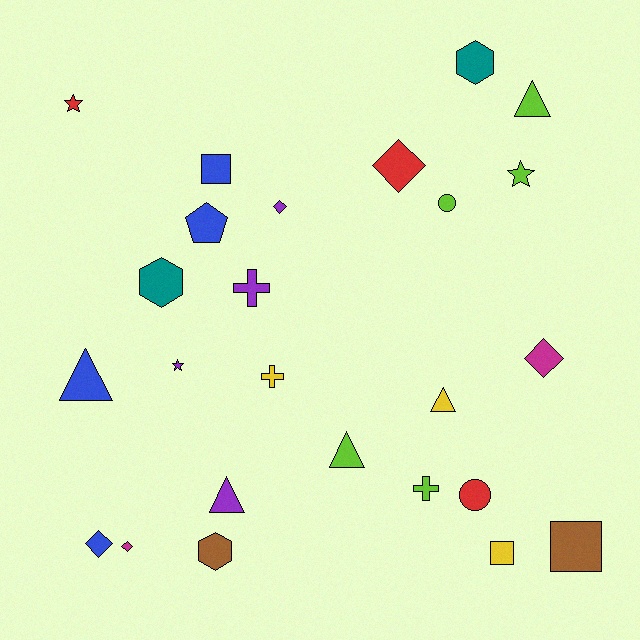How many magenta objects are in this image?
There are 2 magenta objects.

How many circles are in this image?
There are 2 circles.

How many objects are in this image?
There are 25 objects.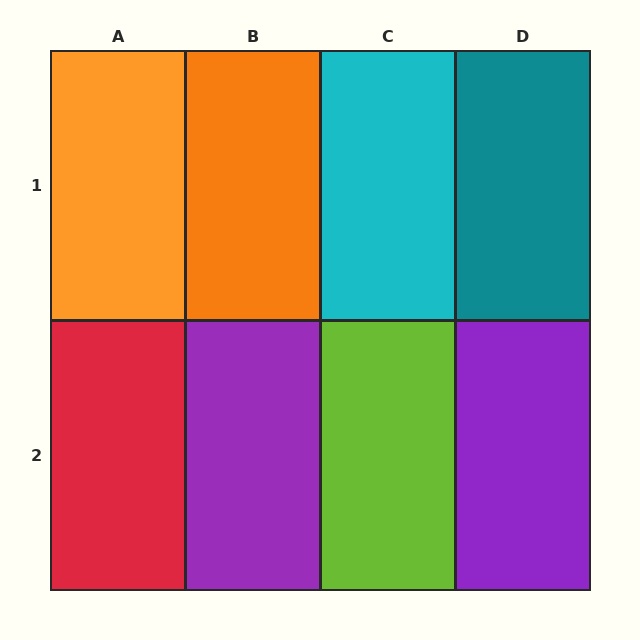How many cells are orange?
2 cells are orange.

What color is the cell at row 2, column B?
Purple.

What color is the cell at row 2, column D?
Purple.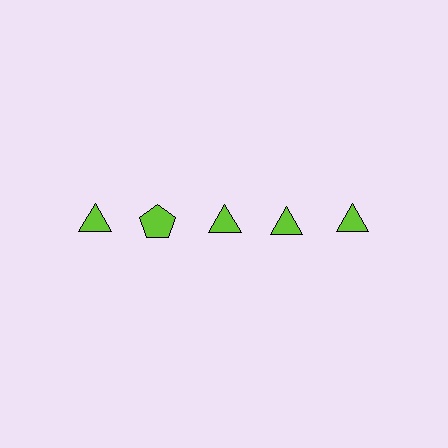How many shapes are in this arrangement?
There are 5 shapes arranged in a grid pattern.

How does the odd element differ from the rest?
It has a different shape: pentagon instead of triangle.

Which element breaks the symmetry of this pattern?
The lime pentagon in the top row, second from left column breaks the symmetry. All other shapes are lime triangles.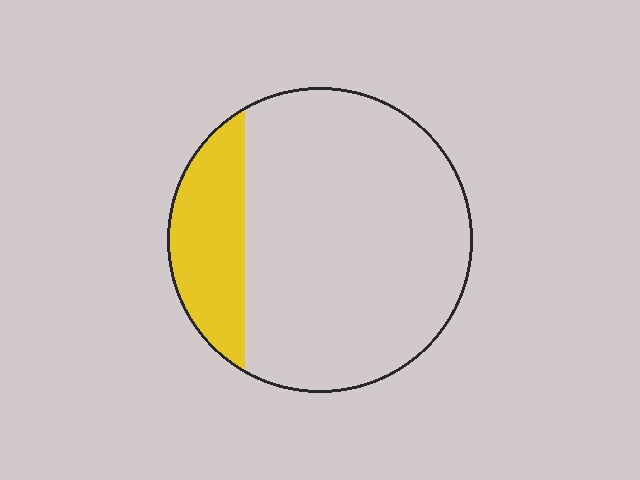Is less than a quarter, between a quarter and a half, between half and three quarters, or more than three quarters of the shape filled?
Less than a quarter.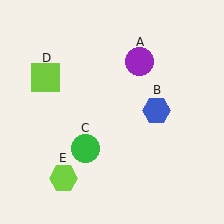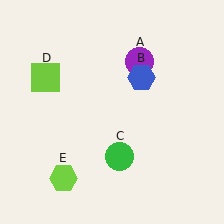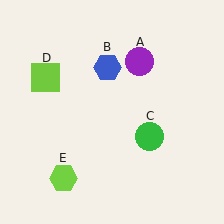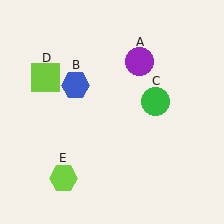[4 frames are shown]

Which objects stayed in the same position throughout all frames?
Purple circle (object A) and lime square (object D) and lime hexagon (object E) remained stationary.